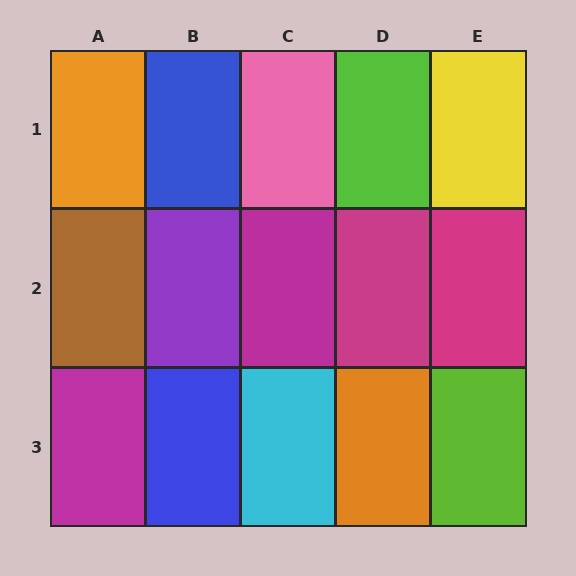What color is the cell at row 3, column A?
Magenta.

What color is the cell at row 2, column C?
Magenta.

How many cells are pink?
1 cell is pink.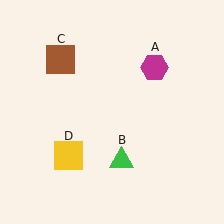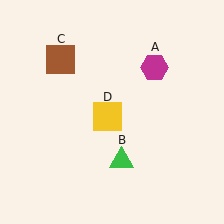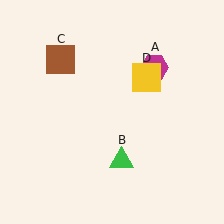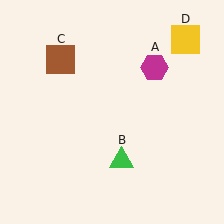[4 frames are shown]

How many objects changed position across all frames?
1 object changed position: yellow square (object D).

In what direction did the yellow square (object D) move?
The yellow square (object D) moved up and to the right.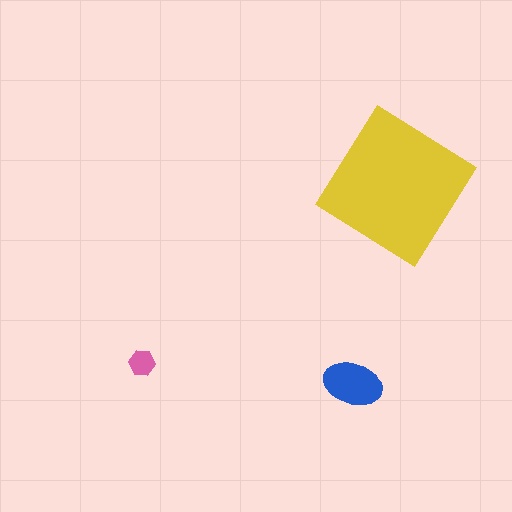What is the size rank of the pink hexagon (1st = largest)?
3rd.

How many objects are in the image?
There are 3 objects in the image.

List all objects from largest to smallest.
The yellow diamond, the blue ellipse, the pink hexagon.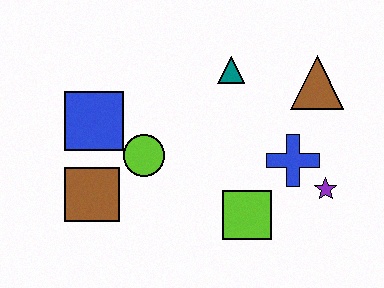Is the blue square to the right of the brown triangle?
No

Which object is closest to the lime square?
The blue cross is closest to the lime square.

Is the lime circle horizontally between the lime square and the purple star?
No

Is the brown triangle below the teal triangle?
Yes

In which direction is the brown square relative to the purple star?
The brown square is to the left of the purple star.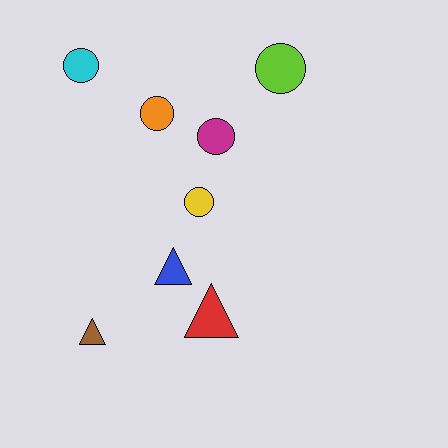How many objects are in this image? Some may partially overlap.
There are 8 objects.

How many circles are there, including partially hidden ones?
There are 5 circles.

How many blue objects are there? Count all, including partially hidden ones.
There is 1 blue object.